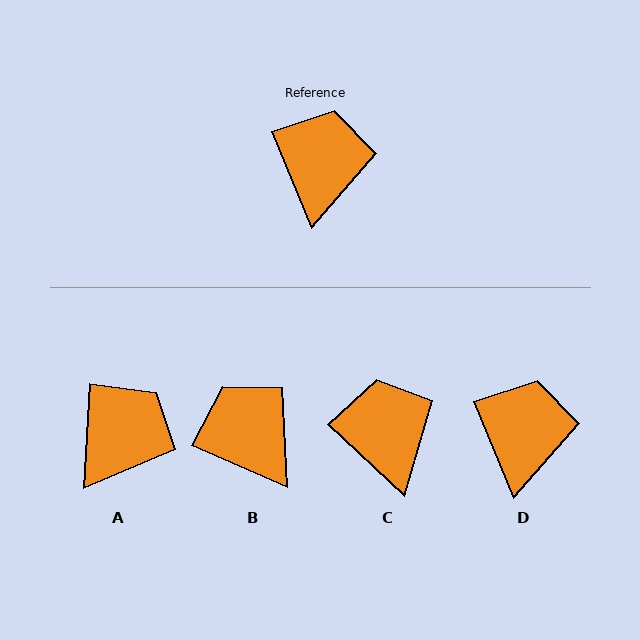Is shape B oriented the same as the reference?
No, it is off by about 44 degrees.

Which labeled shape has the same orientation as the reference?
D.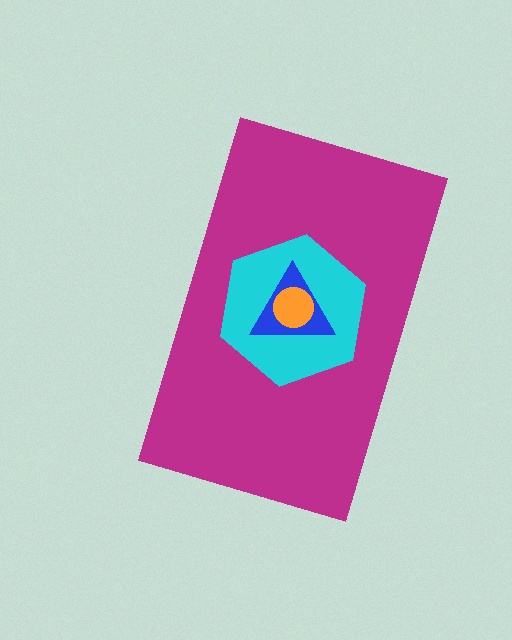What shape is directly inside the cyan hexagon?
The blue triangle.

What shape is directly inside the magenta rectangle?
The cyan hexagon.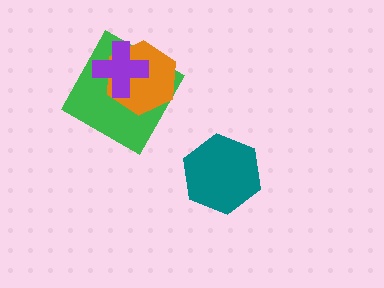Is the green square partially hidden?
Yes, it is partially covered by another shape.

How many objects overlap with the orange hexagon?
2 objects overlap with the orange hexagon.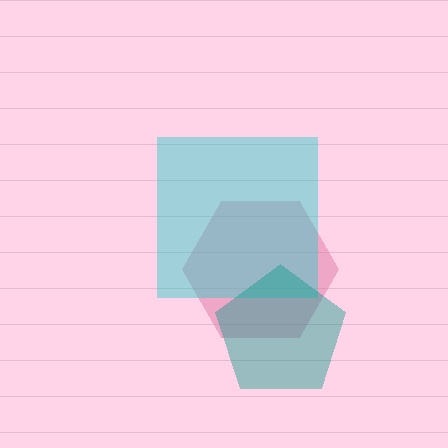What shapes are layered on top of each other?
The layered shapes are: a pink hexagon, a cyan square, a teal pentagon.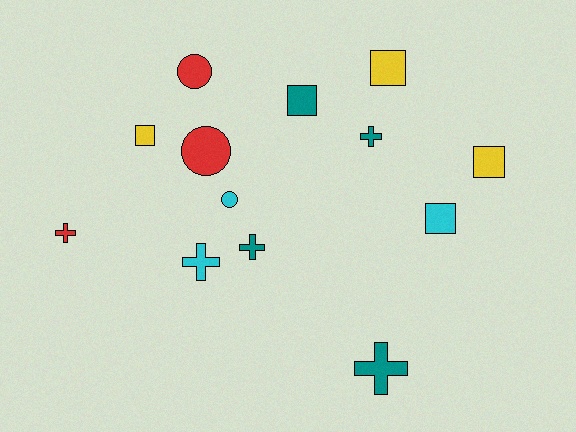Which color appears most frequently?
Teal, with 4 objects.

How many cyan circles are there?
There is 1 cyan circle.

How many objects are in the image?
There are 13 objects.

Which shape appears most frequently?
Square, with 5 objects.